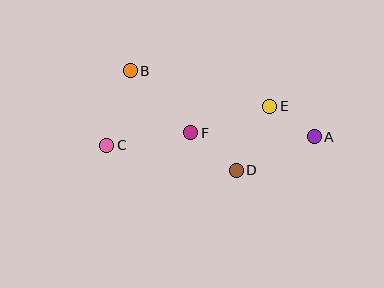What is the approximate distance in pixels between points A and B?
The distance between A and B is approximately 195 pixels.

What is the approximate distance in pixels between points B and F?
The distance between B and F is approximately 87 pixels.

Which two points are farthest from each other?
Points A and C are farthest from each other.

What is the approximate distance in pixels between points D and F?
The distance between D and F is approximately 59 pixels.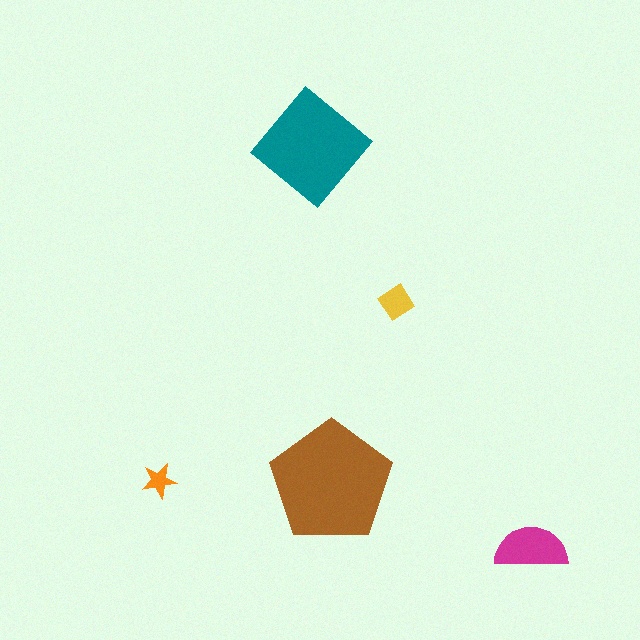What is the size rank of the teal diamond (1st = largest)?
2nd.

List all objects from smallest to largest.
The orange star, the yellow diamond, the magenta semicircle, the teal diamond, the brown pentagon.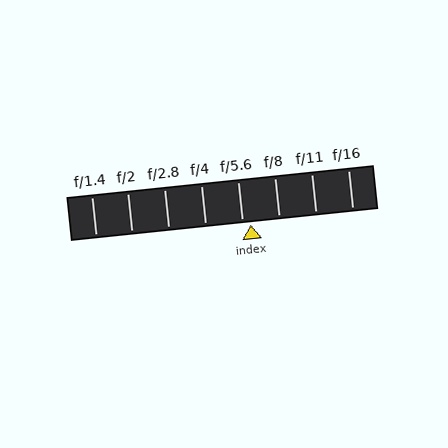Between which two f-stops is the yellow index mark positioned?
The index mark is between f/5.6 and f/8.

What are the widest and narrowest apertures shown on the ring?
The widest aperture shown is f/1.4 and the narrowest is f/16.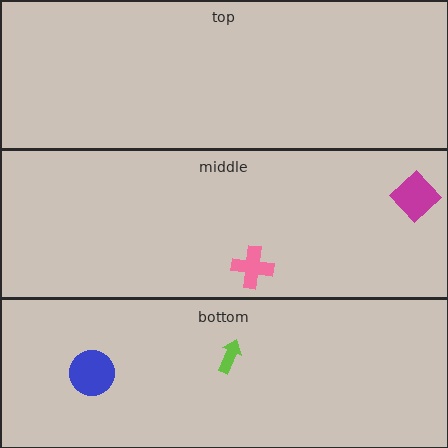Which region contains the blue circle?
The bottom region.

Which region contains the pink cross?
The middle region.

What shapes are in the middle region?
The magenta diamond, the pink cross.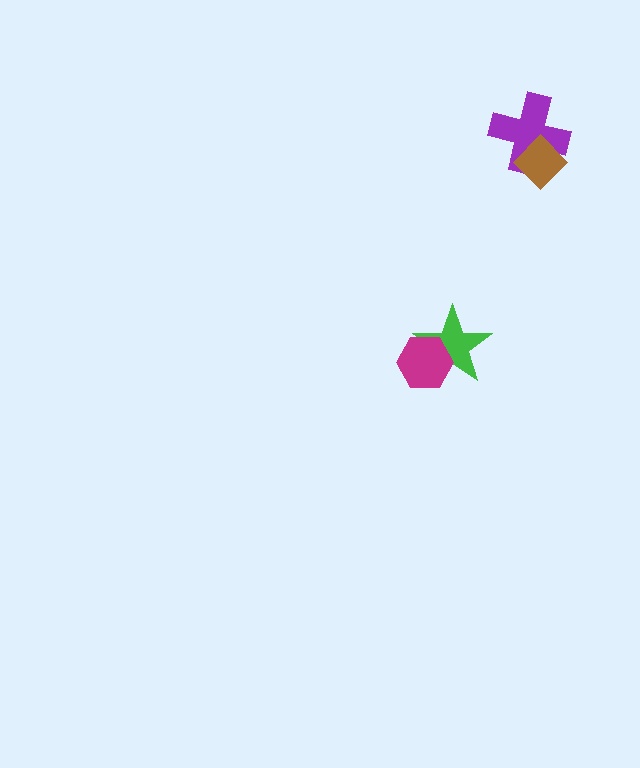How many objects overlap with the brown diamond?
1 object overlaps with the brown diamond.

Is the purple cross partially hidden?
Yes, it is partially covered by another shape.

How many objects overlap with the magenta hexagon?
1 object overlaps with the magenta hexagon.